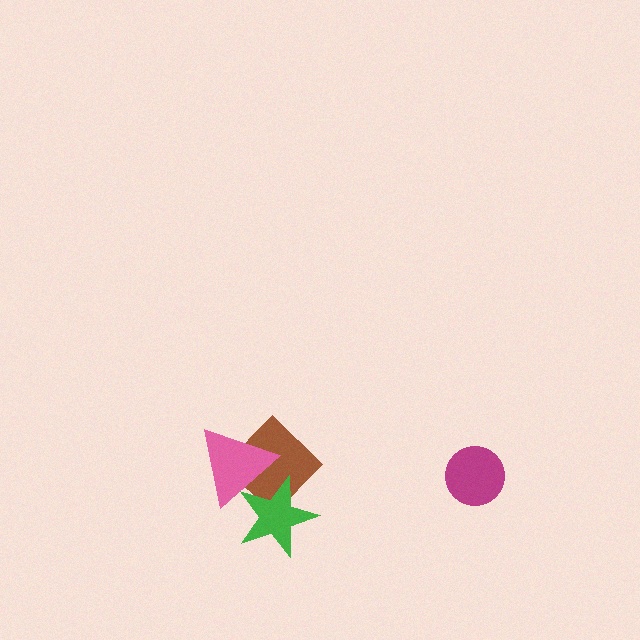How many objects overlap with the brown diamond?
2 objects overlap with the brown diamond.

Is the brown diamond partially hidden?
Yes, it is partially covered by another shape.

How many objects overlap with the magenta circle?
0 objects overlap with the magenta circle.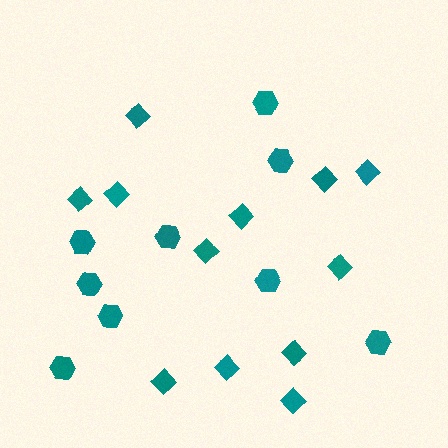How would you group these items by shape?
There are 2 groups: one group of hexagons (9) and one group of diamonds (12).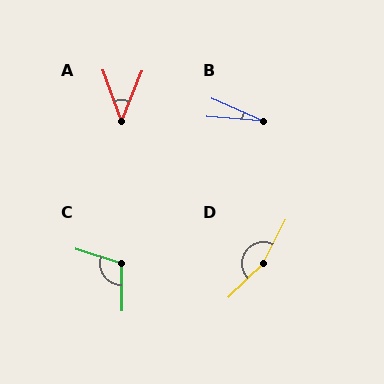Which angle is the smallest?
B, at approximately 19 degrees.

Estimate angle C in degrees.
Approximately 109 degrees.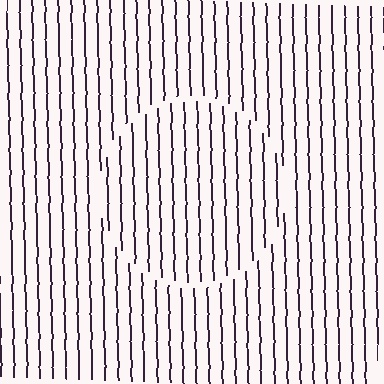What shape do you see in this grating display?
An illusory circle. The interior of the shape contains the same grating, shifted by half a period — the contour is defined by the phase discontinuity where line-ends from the inner and outer gratings abut.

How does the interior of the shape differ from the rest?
The interior of the shape contains the same grating, shifted by half a period — the contour is defined by the phase discontinuity where line-ends from the inner and outer gratings abut.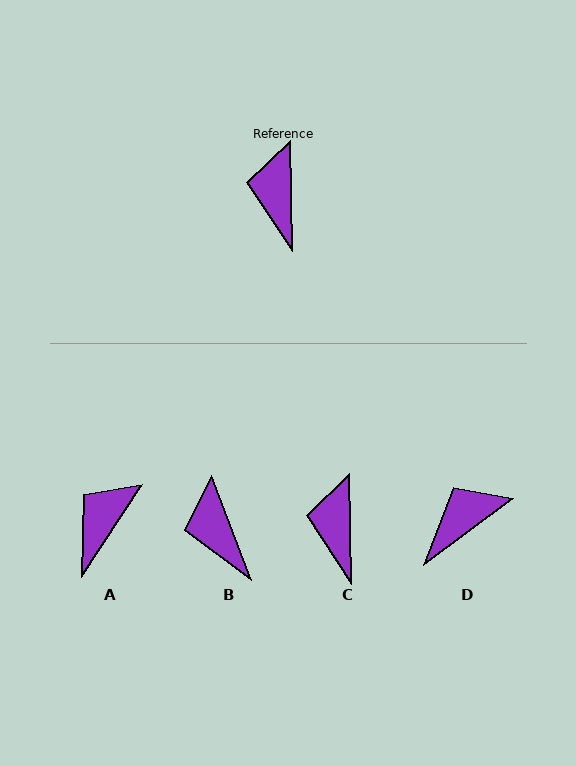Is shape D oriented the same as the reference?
No, it is off by about 54 degrees.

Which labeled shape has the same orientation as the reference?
C.